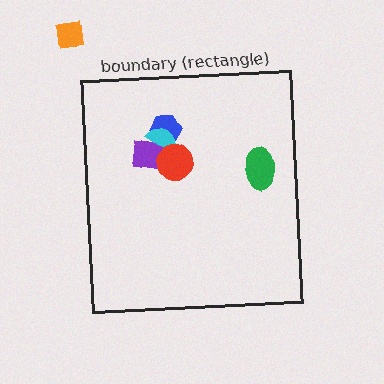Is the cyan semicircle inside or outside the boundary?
Inside.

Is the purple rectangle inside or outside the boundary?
Inside.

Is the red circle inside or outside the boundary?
Inside.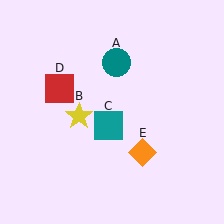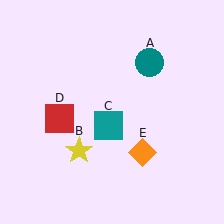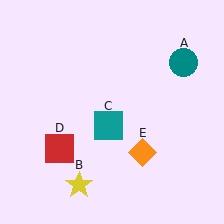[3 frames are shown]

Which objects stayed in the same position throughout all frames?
Teal square (object C) and orange diamond (object E) remained stationary.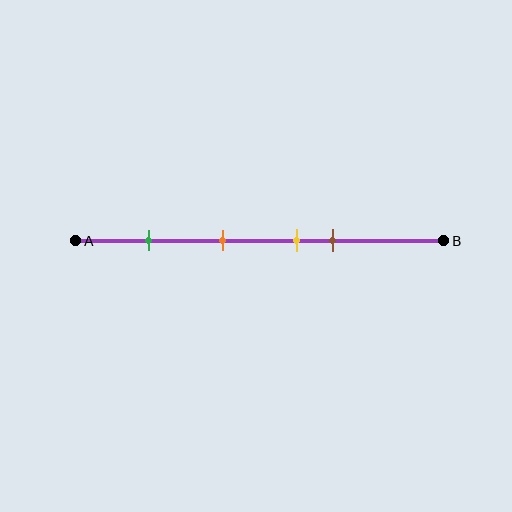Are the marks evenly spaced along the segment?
No, the marks are not evenly spaced.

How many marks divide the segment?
There are 4 marks dividing the segment.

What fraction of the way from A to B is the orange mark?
The orange mark is approximately 40% (0.4) of the way from A to B.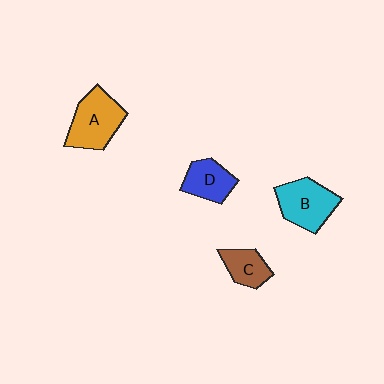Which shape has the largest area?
Shape A (orange).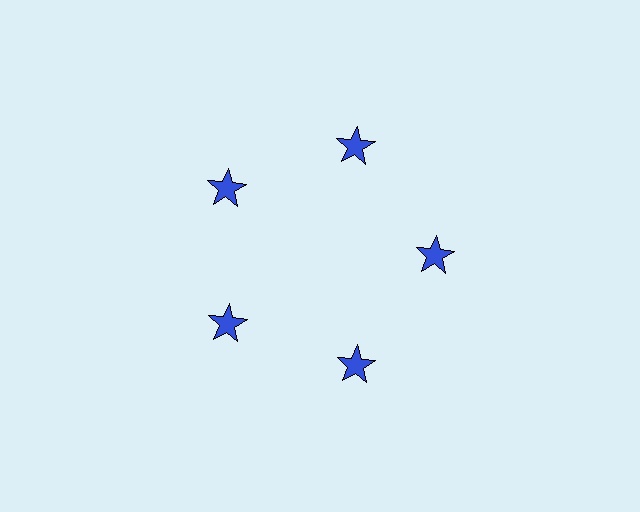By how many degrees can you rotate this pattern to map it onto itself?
The pattern maps onto itself every 72 degrees of rotation.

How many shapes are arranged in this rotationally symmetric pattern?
There are 5 shapes, arranged in 5 groups of 1.